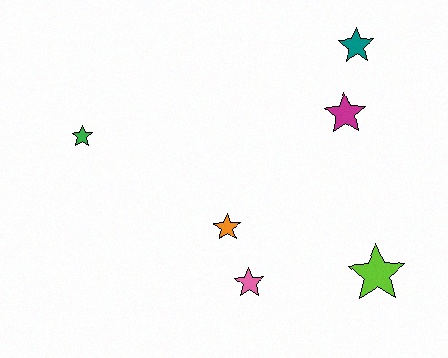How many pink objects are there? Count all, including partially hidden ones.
There is 1 pink object.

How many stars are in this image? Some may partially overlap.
There are 6 stars.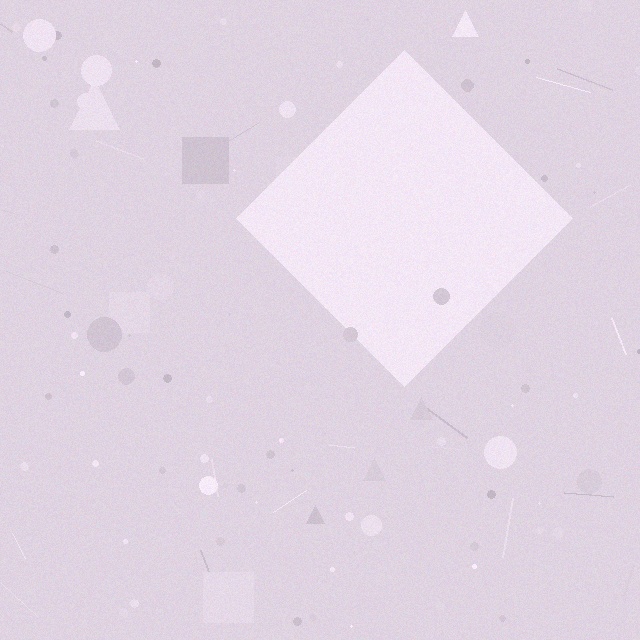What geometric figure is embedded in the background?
A diamond is embedded in the background.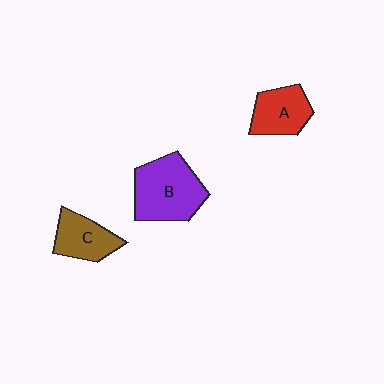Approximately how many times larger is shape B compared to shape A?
Approximately 1.6 times.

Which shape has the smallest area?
Shape C (brown).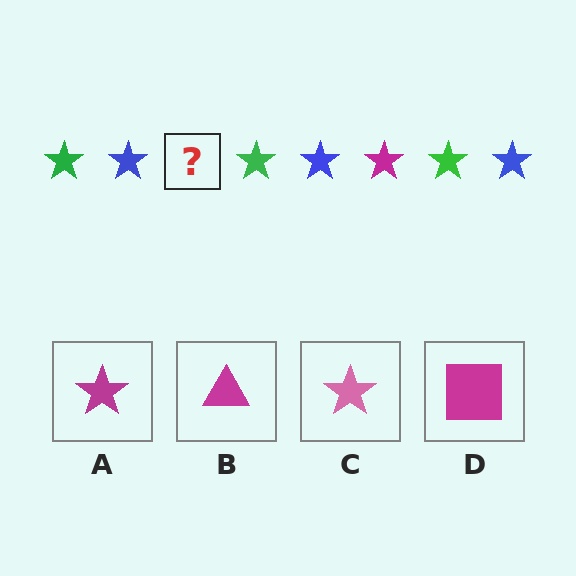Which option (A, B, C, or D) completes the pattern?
A.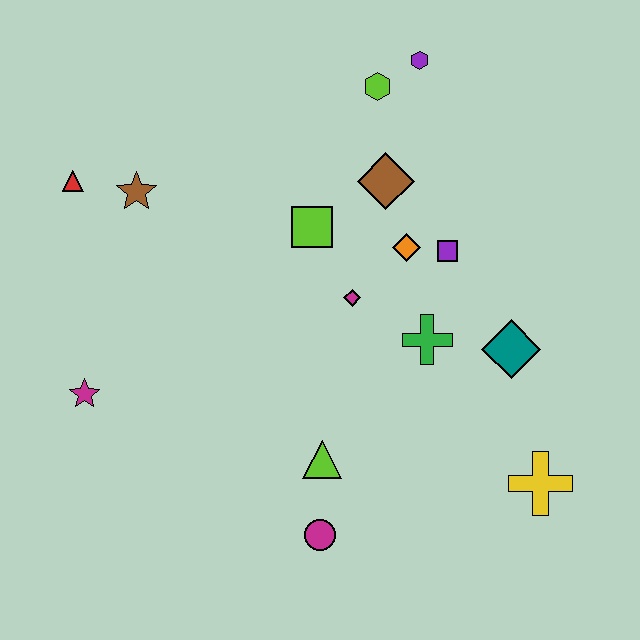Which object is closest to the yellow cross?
The teal diamond is closest to the yellow cross.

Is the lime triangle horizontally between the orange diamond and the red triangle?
Yes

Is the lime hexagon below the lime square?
No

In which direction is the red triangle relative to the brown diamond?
The red triangle is to the left of the brown diamond.